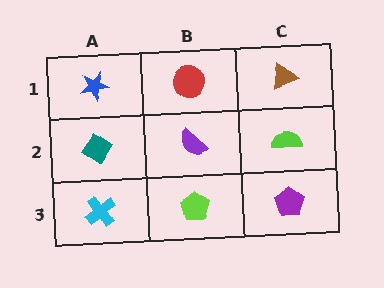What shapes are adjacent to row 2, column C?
A brown triangle (row 1, column C), a purple pentagon (row 3, column C), a purple semicircle (row 2, column B).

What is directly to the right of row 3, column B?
A purple pentagon.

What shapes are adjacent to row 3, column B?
A purple semicircle (row 2, column B), a cyan cross (row 3, column A), a purple pentagon (row 3, column C).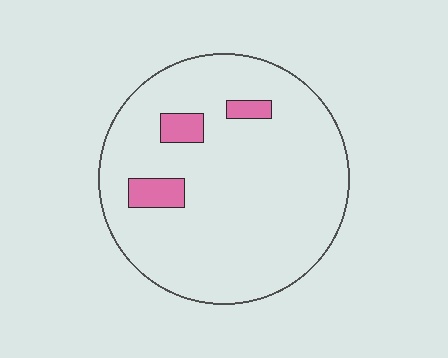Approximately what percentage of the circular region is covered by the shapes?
Approximately 10%.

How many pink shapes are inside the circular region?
3.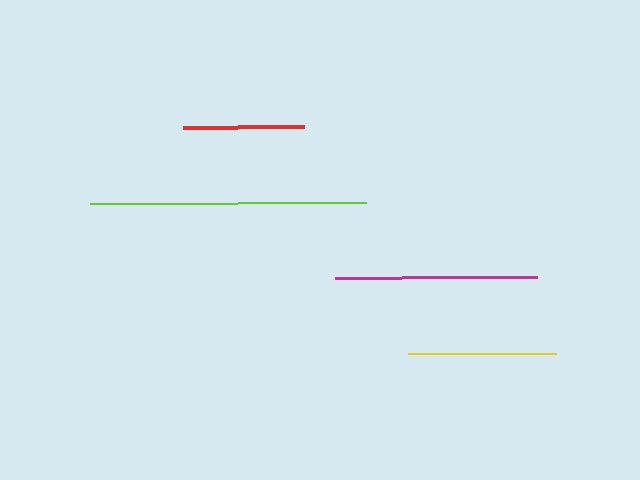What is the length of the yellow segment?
The yellow segment is approximately 148 pixels long.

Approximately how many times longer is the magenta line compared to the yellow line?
The magenta line is approximately 1.4 times the length of the yellow line.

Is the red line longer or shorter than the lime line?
The lime line is longer than the red line.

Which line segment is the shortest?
The red line is the shortest at approximately 121 pixels.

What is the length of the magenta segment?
The magenta segment is approximately 202 pixels long.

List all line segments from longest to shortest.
From longest to shortest: lime, magenta, yellow, red.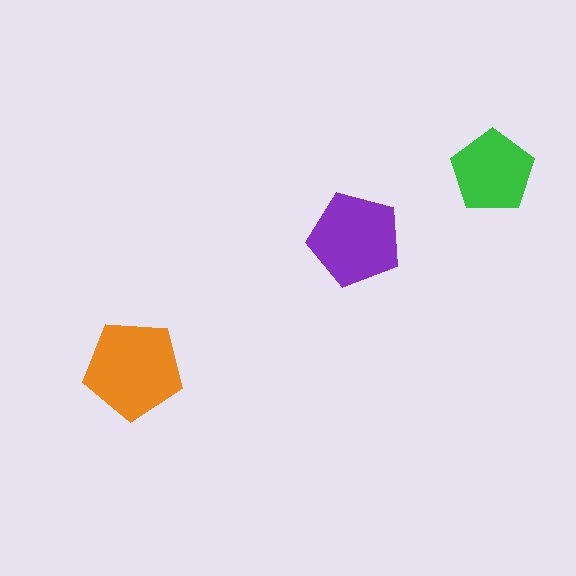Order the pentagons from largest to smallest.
the orange one, the purple one, the green one.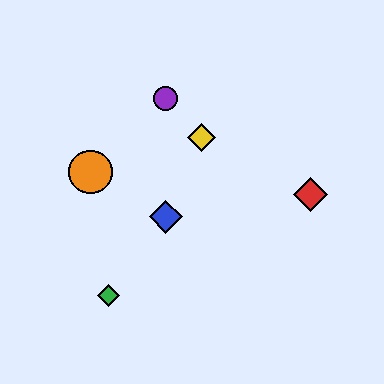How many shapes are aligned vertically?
2 shapes (the blue diamond, the purple circle) are aligned vertically.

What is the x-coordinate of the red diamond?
The red diamond is at x≈310.